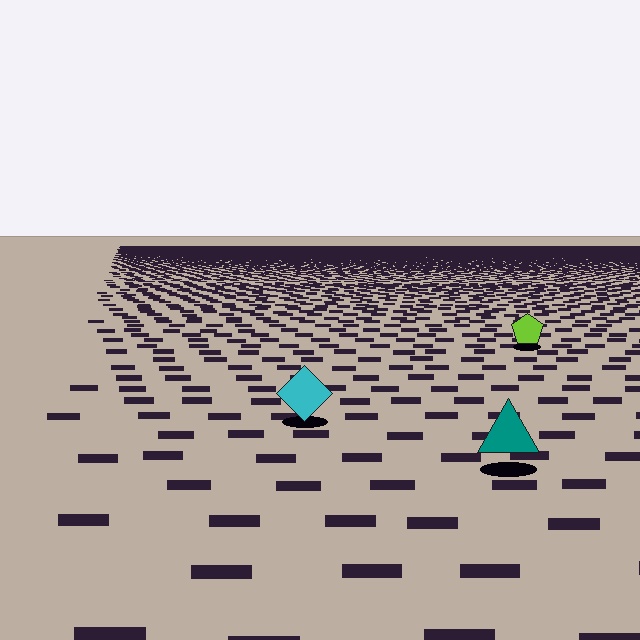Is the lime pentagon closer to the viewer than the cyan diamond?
No. The cyan diamond is closer — you can tell from the texture gradient: the ground texture is coarser near it.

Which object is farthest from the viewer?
The lime pentagon is farthest from the viewer. It appears smaller and the ground texture around it is denser.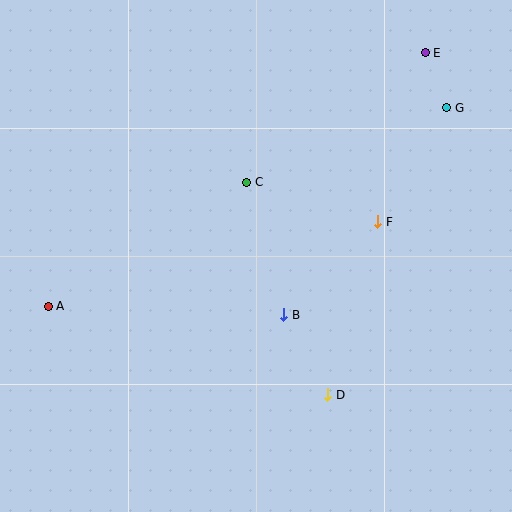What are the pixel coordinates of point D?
Point D is at (328, 395).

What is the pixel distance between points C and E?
The distance between C and E is 220 pixels.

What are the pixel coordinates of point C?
Point C is at (247, 182).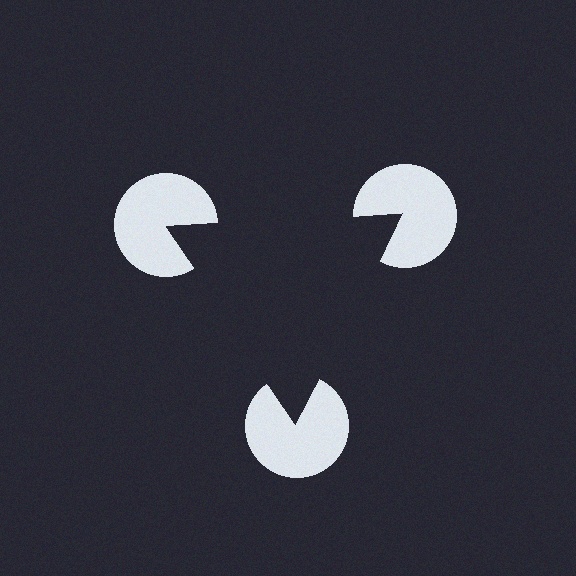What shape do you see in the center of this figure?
An illusory triangle — its edges are inferred from the aligned wedge cuts in the pac-man discs, not physically drawn.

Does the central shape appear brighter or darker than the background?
It typically appears slightly darker than the background, even though no actual brightness change is drawn.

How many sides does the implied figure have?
3 sides.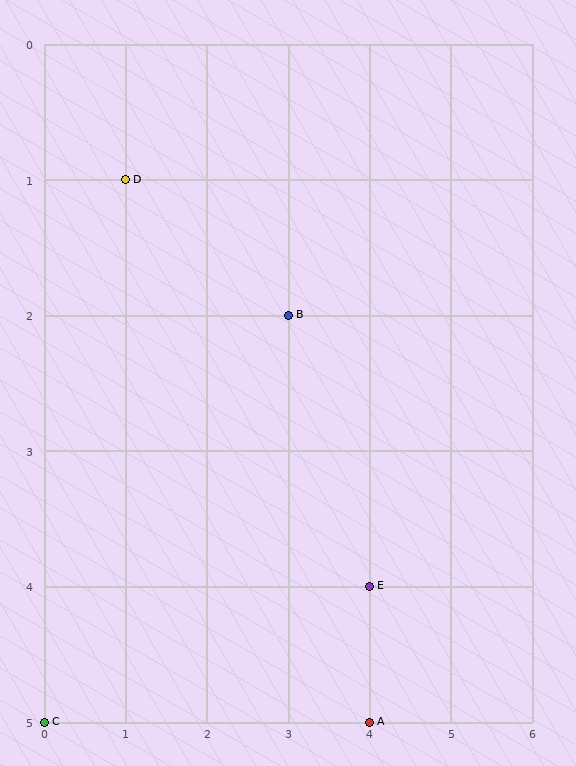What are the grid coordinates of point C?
Point C is at grid coordinates (0, 5).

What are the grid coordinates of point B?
Point B is at grid coordinates (3, 2).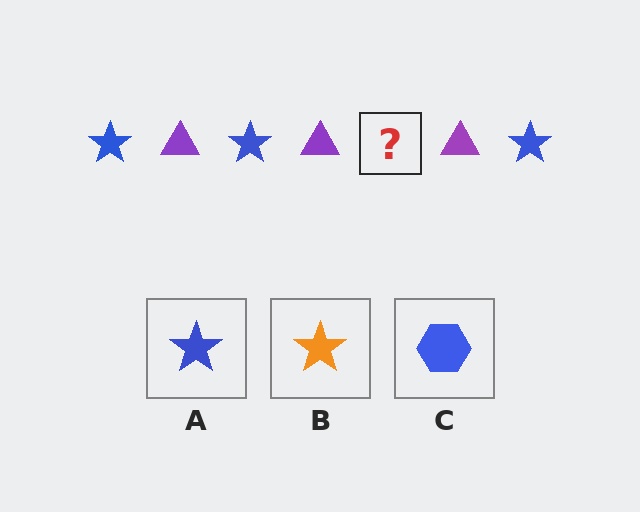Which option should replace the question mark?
Option A.